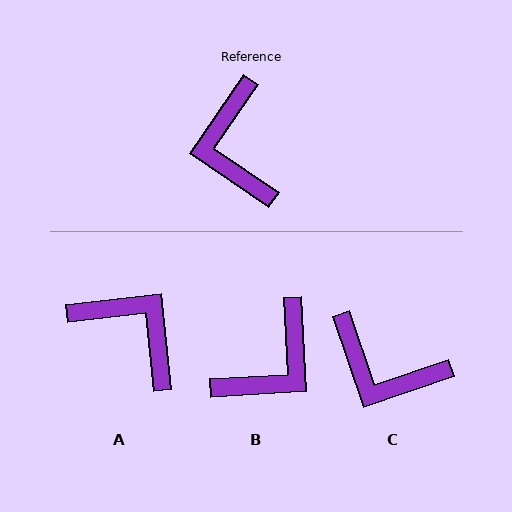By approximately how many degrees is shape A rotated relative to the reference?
Approximately 140 degrees clockwise.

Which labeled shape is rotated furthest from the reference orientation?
A, about 140 degrees away.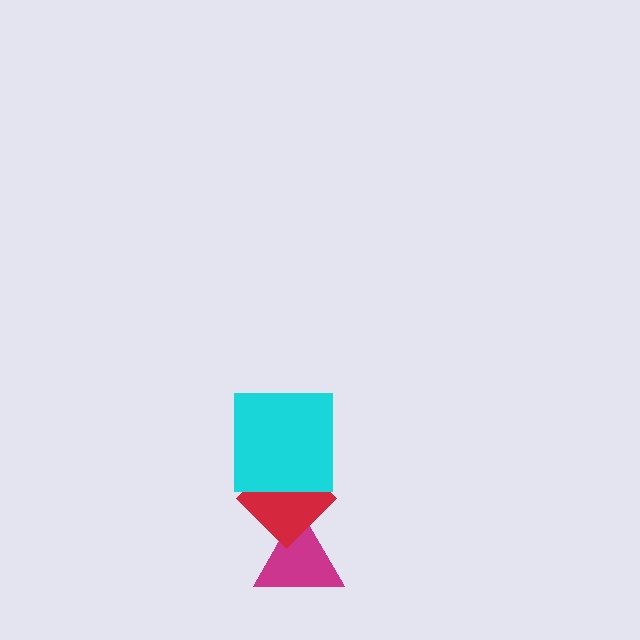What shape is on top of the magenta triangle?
The red diamond is on top of the magenta triangle.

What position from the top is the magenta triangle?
The magenta triangle is 3rd from the top.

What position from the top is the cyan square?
The cyan square is 1st from the top.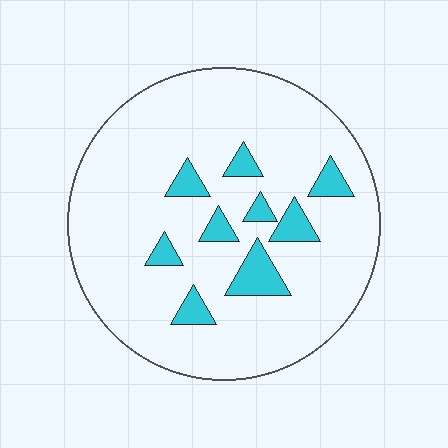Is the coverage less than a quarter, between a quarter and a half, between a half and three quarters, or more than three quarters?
Less than a quarter.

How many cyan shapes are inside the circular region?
9.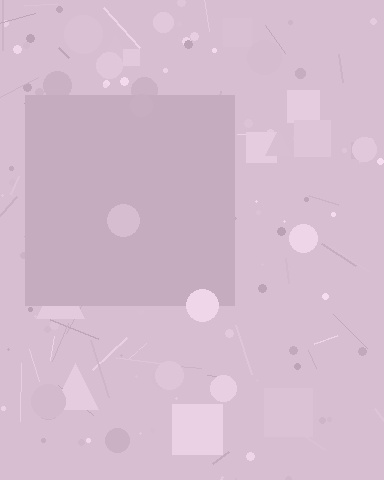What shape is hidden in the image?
A square is hidden in the image.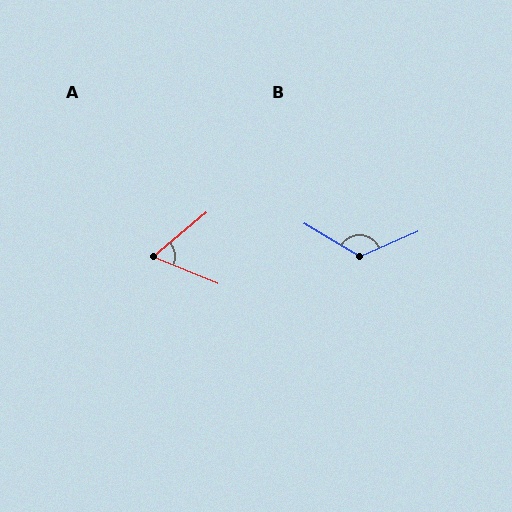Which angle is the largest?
B, at approximately 126 degrees.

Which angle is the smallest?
A, at approximately 62 degrees.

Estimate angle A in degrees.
Approximately 62 degrees.